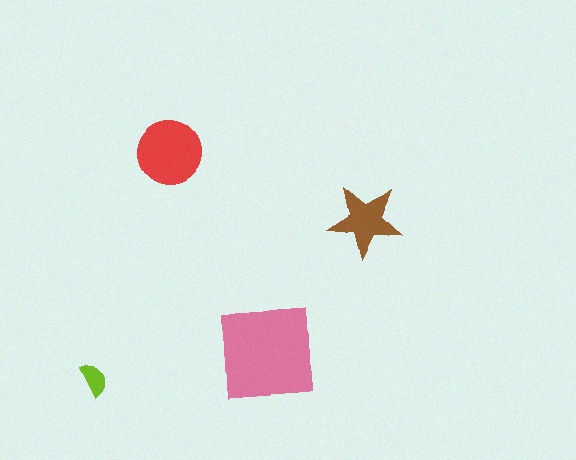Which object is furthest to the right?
The brown star is rightmost.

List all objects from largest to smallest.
The pink square, the red circle, the brown star, the lime semicircle.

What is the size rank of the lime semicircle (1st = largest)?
4th.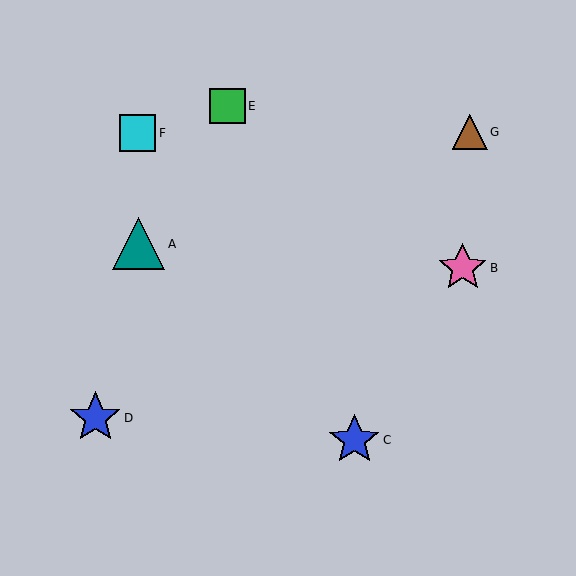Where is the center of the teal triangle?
The center of the teal triangle is at (139, 244).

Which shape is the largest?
The blue star (labeled D) is the largest.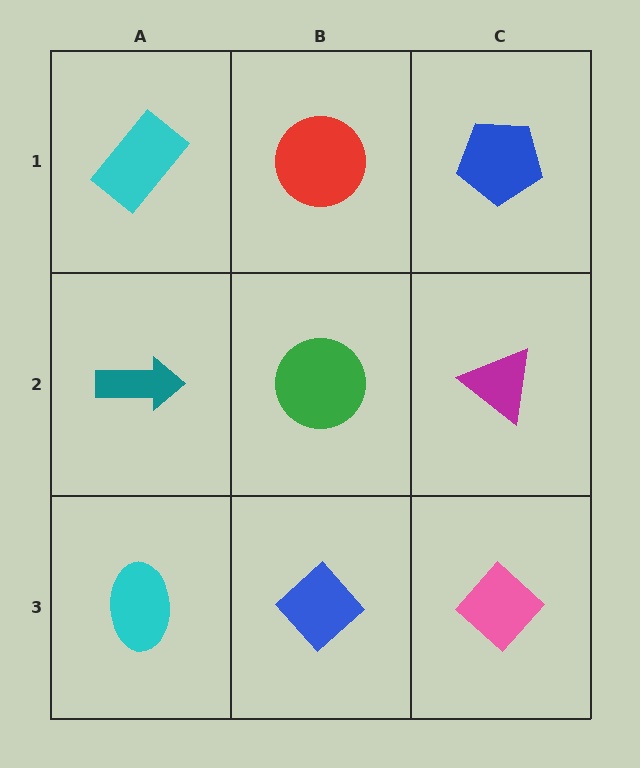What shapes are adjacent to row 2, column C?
A blue pentagon (row 1, column C), a pink diamond (row 3, column C), a green circle (row 2, column B).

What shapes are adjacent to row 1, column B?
A green circle (row 2, column B), a cyan rectangle (row 1, column A), a blue pentagon (row 1, column C).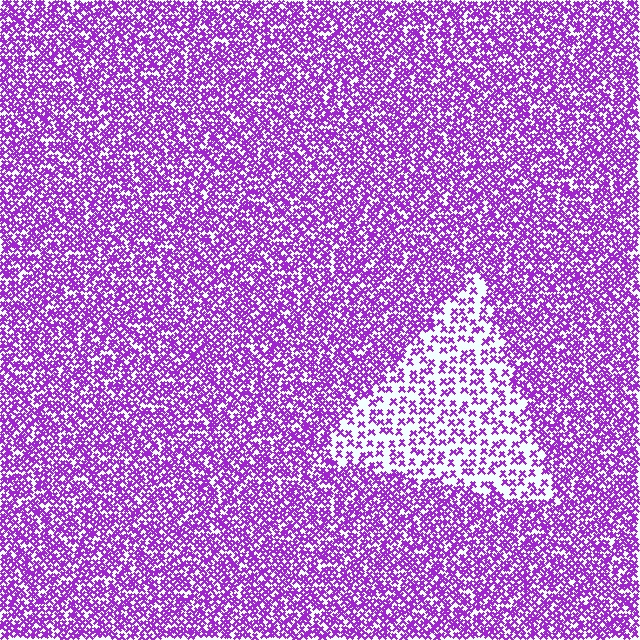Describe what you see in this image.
The image contains small purple elements arranged at two different densities. A triangle-shaped region is visible where the elements are less densely packed than the surrounding area.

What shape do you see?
I see a triangle.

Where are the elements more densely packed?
The elements are more densely packed outside the triangle boundary.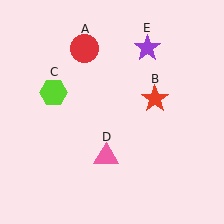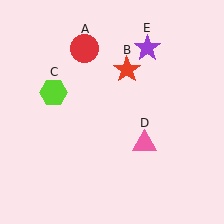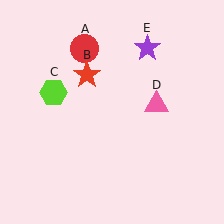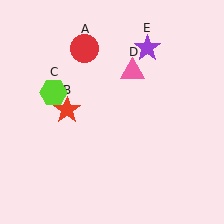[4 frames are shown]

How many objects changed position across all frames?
2 objects changed position: red star (object B), pink triangle (object D).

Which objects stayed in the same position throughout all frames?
Red circle (object A) and lime hexagon (object C) and purple star (object E) remained stationary.